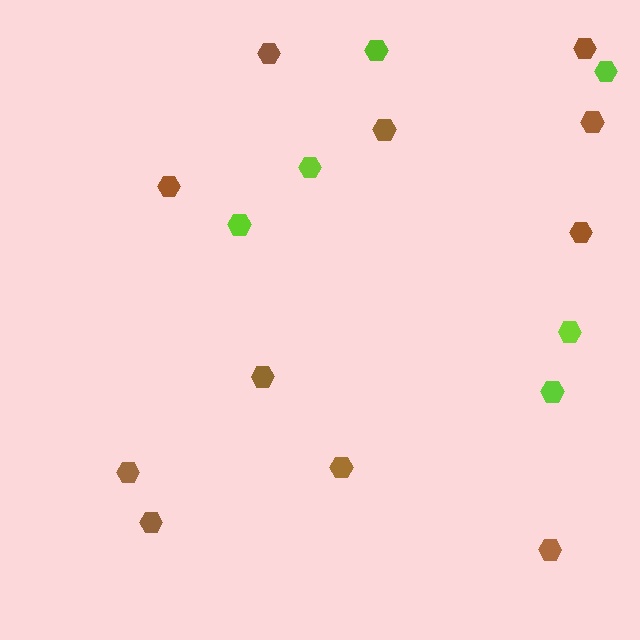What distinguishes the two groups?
There are 2 groups: one group of brown hexagons (11) and one group of lime hexagons (6).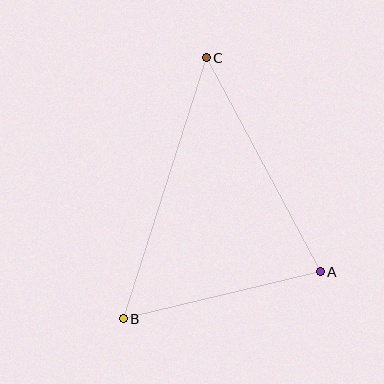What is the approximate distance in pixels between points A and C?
The distance between A and C is approximately 243 pixels.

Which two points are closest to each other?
Points A and B are closest to each other.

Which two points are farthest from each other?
Points B and C are farthest from each other.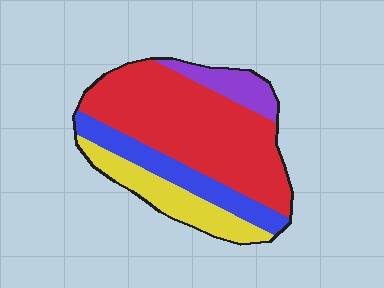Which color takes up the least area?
Purple, at roughly 10%.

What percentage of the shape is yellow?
Yellow covers around 20% of the shape.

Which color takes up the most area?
Red, at roughly 55%.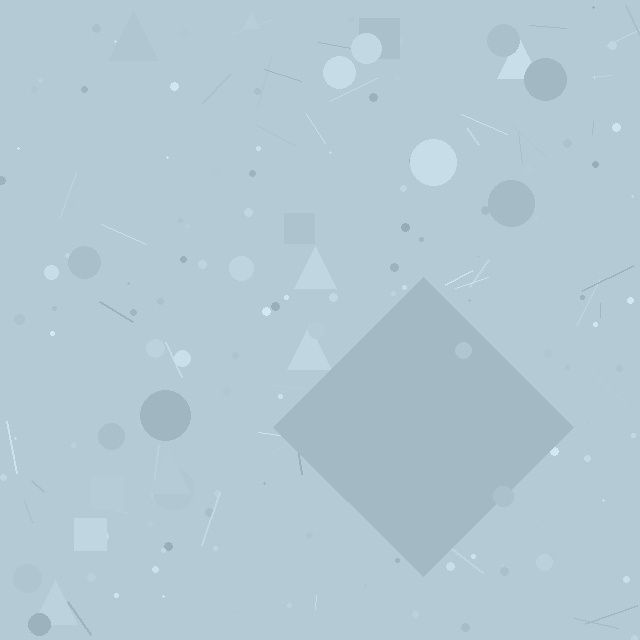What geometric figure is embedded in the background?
A diamond is embedded in the background.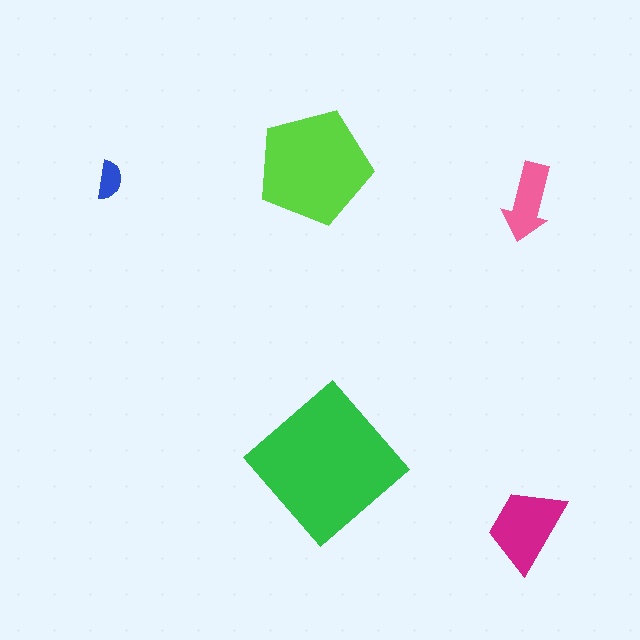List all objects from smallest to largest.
The blue semicircle, the pink arrow, the magenta trapezoid, the lime pentagon, the green diamond.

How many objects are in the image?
There are 5 objects in the image.